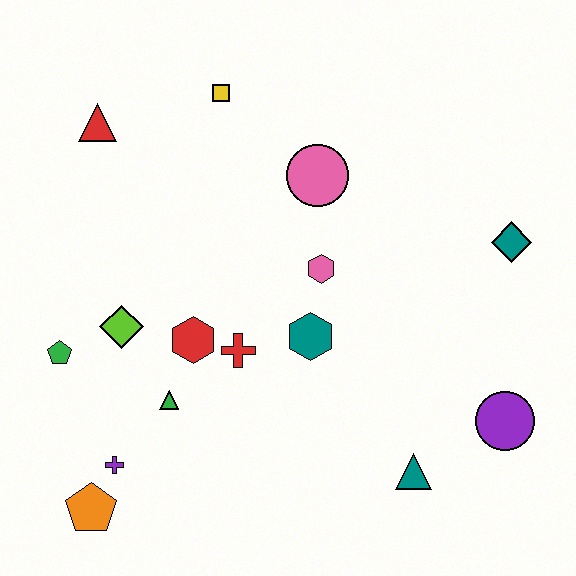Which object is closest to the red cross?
The red hexagon is closest to the red cross.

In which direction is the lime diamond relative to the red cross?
The lime diamond is to the left of the red cross.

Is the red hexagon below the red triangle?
Yes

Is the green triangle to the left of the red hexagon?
Yes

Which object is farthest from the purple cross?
The teal diamond is farthest from the purple cross.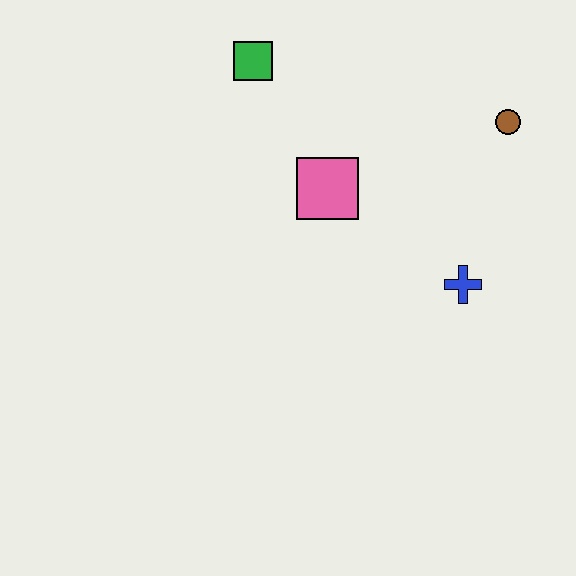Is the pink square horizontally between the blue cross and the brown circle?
No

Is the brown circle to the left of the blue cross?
No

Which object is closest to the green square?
The pink square is closest to the green square.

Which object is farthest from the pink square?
The brown circle is farthest from the pink square.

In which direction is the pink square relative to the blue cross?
The pink square is to the left of the blue cross.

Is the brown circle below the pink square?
No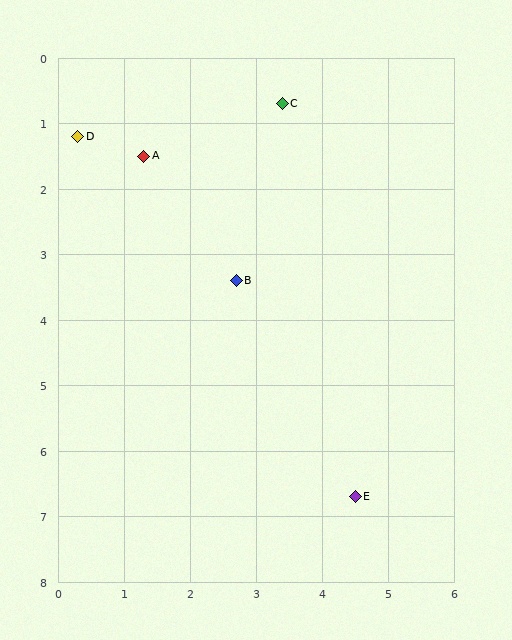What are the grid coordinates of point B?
Point B is at approximately (2.7, 3.4).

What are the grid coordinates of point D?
Point D is at approximately (0.3, 1.2).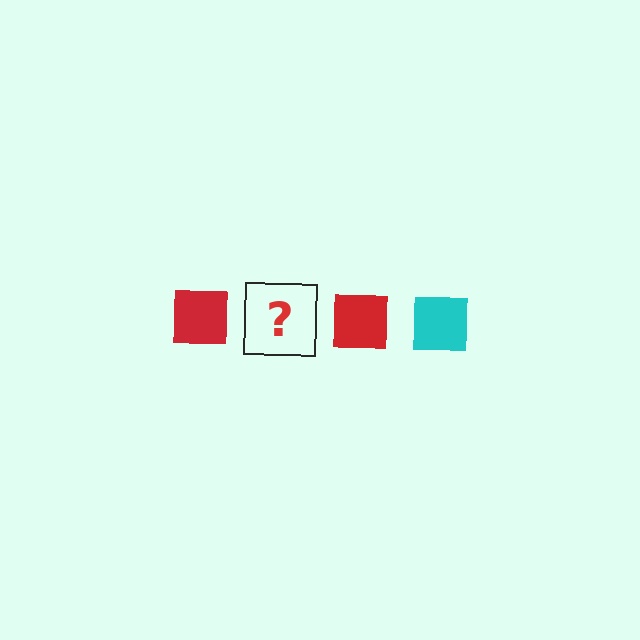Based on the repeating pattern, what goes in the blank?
The blank should be a cyan square.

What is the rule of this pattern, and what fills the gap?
The rule is that the pattern cycles through red, cyan squares. The gap should be filled with a cyan square.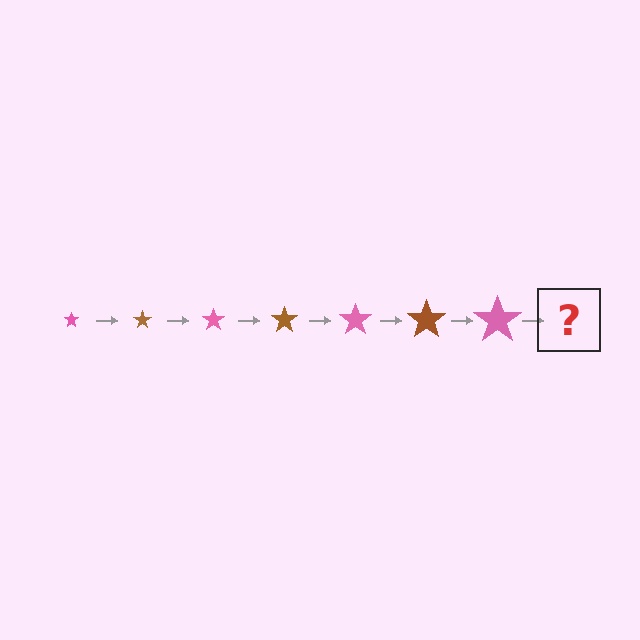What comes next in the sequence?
The next element should be a brown star, larger than the previous one.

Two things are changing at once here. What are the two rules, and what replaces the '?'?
The two rules are that the star grows larger each step and the color cycles through pink and brown. The '?' should be a brown star, larger than the previous one.